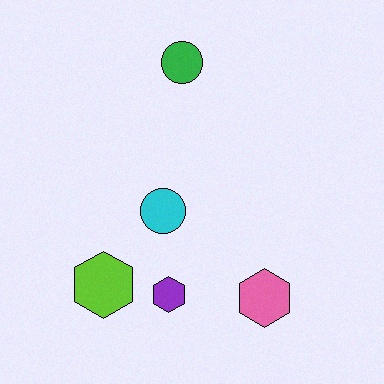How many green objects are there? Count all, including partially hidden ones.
There is 1 green object.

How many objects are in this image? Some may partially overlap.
There are 5 objects.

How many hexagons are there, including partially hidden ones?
There are 3 hexagons.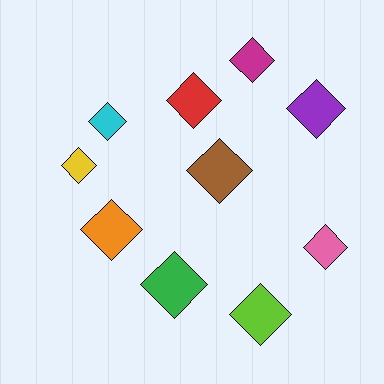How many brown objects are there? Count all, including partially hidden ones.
There is 1 brown object.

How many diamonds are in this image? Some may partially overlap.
There are 10 diamonds.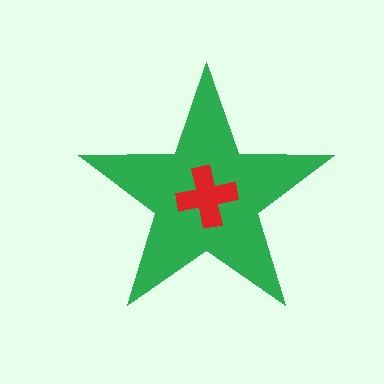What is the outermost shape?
The green star.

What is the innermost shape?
The red cross.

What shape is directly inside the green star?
The red cross.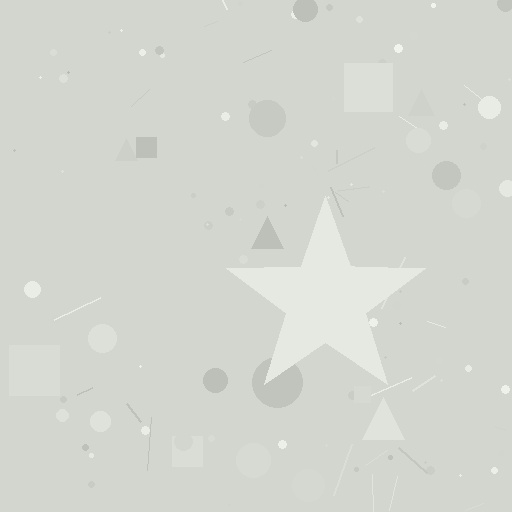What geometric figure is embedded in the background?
A star is embedded in the background.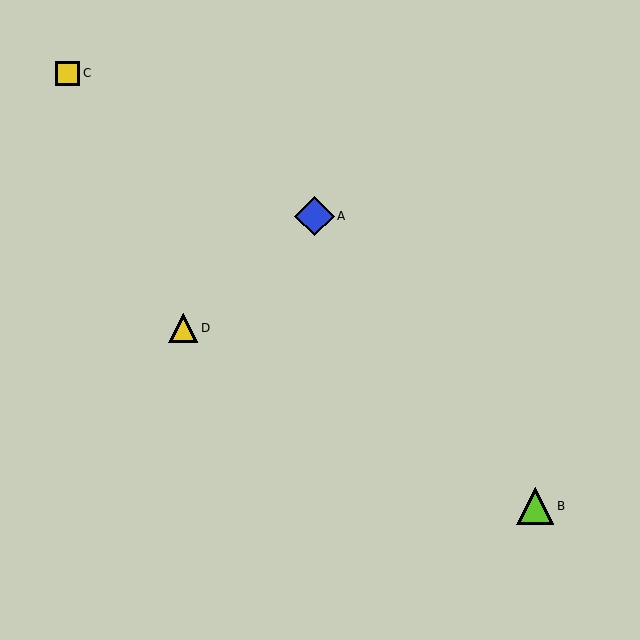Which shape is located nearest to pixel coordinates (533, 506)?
The lime triangle (labeled B) at (535, 506) is nearest to that location.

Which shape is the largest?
The blue diamond (labeled A) is the largest.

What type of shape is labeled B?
Shape B is a lime triangle.